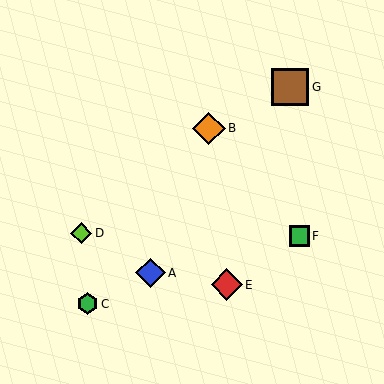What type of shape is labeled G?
Shape G is a brown square.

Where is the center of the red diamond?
The center of the red diamond is at (227, 285).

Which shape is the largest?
The brown square (labeled G) is the largest.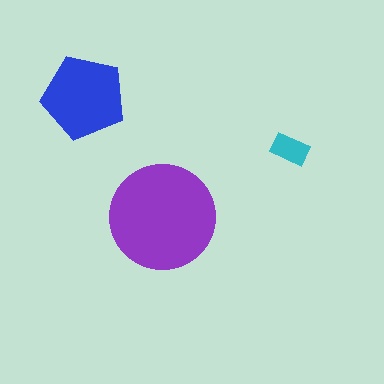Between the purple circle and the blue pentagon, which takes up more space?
The purple circle.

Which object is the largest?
The purple circle.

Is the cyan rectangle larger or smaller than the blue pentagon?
Smaller.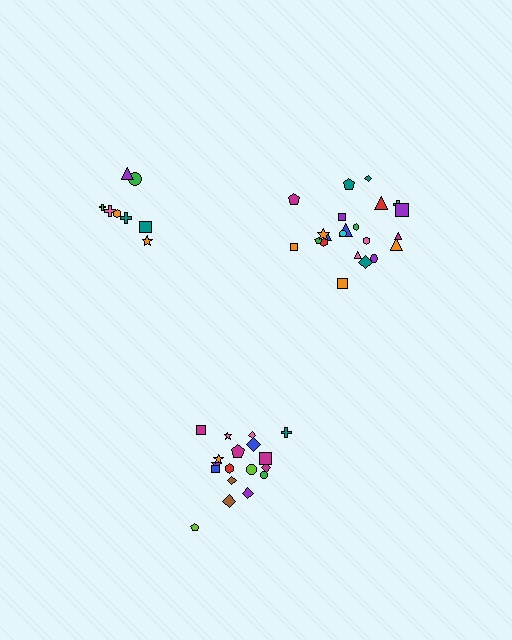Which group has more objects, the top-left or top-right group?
The top-right group.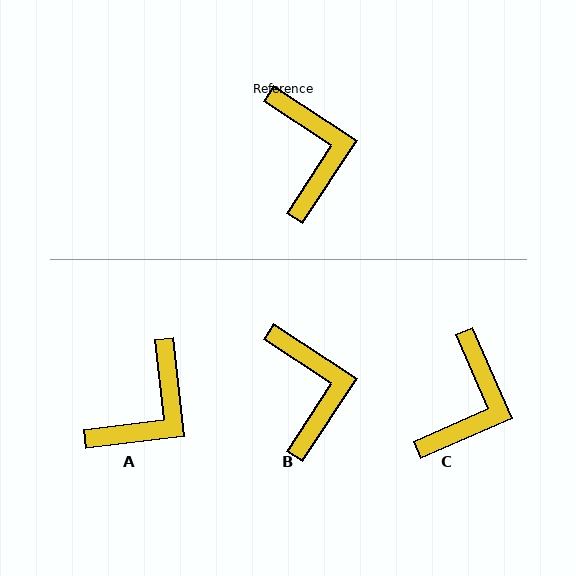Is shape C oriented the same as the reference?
No, it is off by about 33 degrees.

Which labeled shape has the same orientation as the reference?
B.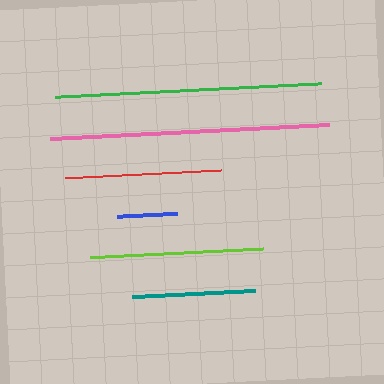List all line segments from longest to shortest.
From longest to shortest: pink, green, lime, red, teal, blue.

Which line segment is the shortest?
The blue line is the shortest at approximately 60 pixels.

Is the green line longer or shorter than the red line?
The green line is longer than the red line.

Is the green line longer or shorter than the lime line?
The green line is longer than the lime line.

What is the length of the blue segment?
The blue segment is approximately 60 pixels long.